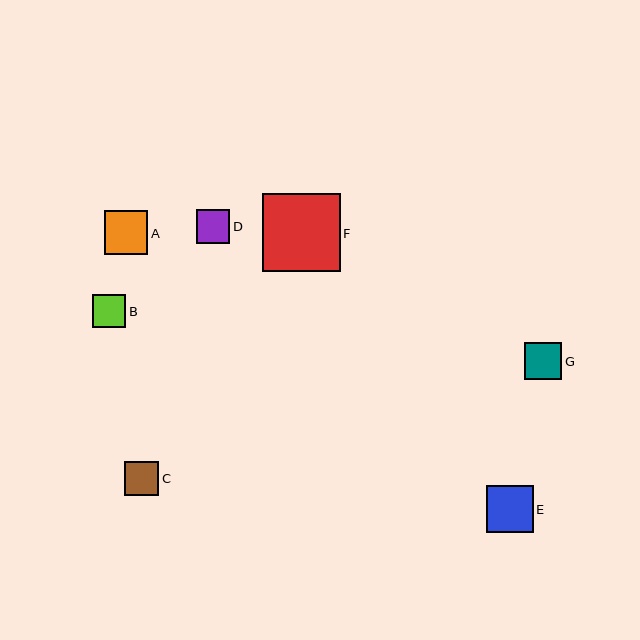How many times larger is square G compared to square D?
Square G is approximately 1.1 times the size of square D.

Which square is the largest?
Square F is the largest with a size of approximately 78 pixels.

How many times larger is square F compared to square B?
Square F is approximately 2.4 times the size of square B.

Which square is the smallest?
Square B is the smallest with a size of approximately 33 pixels.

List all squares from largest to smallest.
From largest to smallest: F, E, A, G, C, D, B.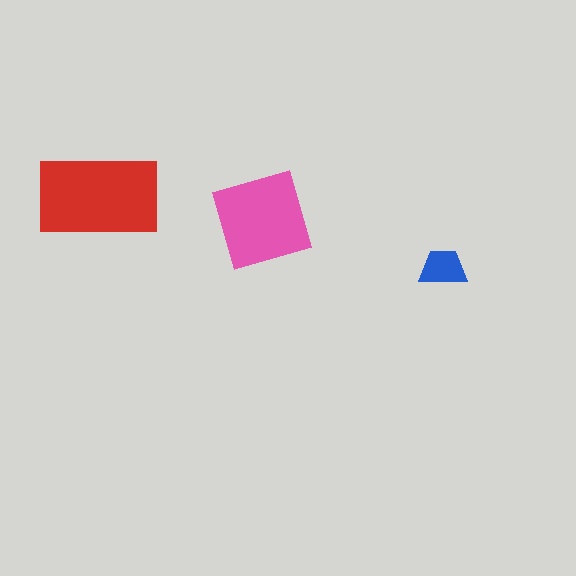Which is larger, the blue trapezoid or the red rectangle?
The red rectangle.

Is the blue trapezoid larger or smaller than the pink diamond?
Smaller.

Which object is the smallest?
The blue trapezoid.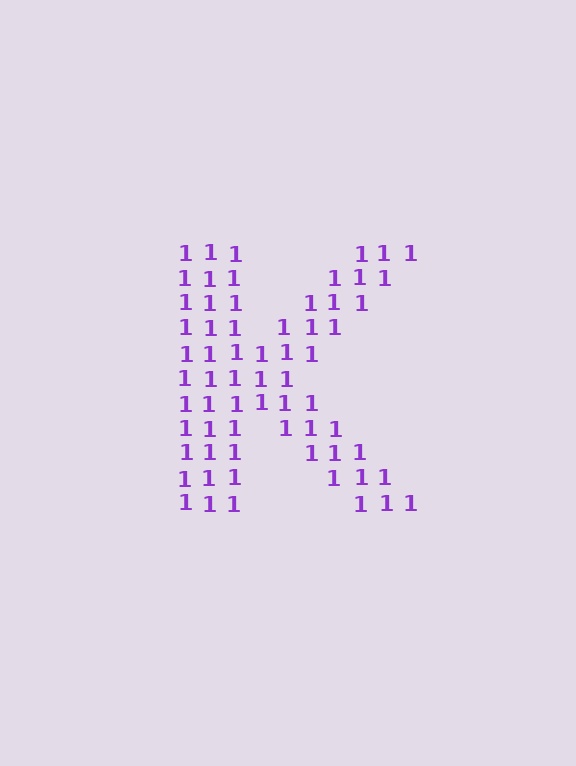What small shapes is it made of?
It is made of small digit 1's.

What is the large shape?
The large shape is the letter K.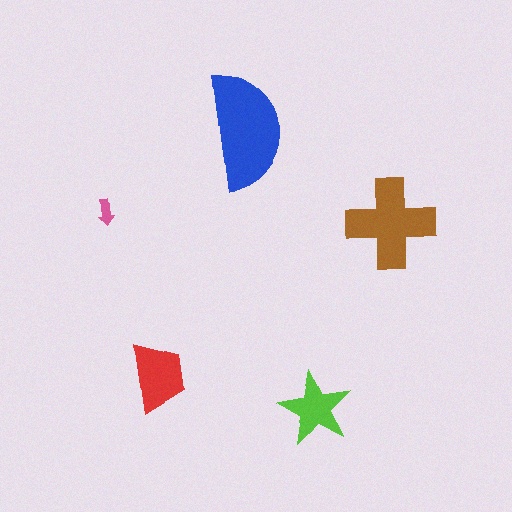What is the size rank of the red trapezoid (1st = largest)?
3rd.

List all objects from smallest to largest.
The pink arrow, the lime star, the red trapezoid, the brown cross, the blue semicircle.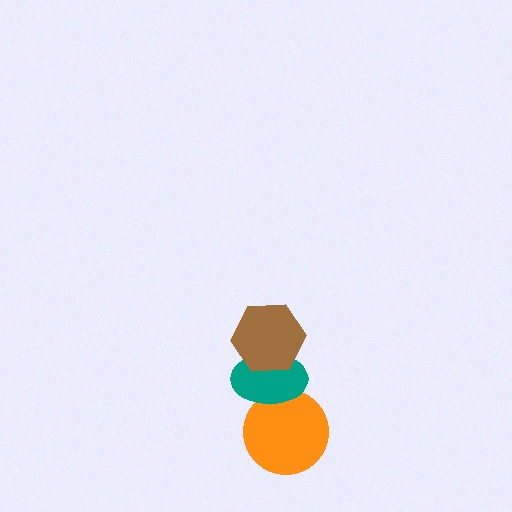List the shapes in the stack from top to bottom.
From top to bottom: the brown hexagon, the teal ellipse, the orange circle.